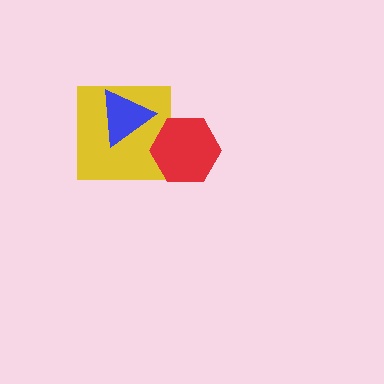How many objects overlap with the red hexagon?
1 object overlaps with the red hexagon.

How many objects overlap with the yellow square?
2 objects overlap with the yellow square.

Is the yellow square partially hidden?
Yes, it is partially covered by another shape.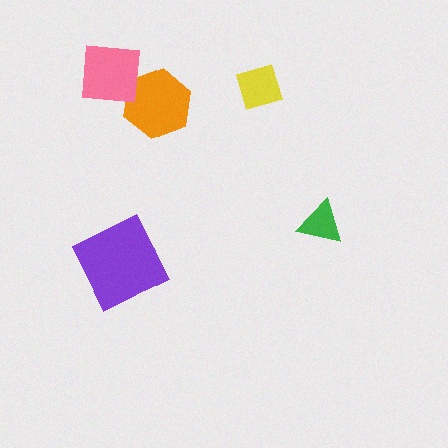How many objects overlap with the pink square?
1 object overlaps with the pink square.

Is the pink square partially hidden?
No, no other shape covers it.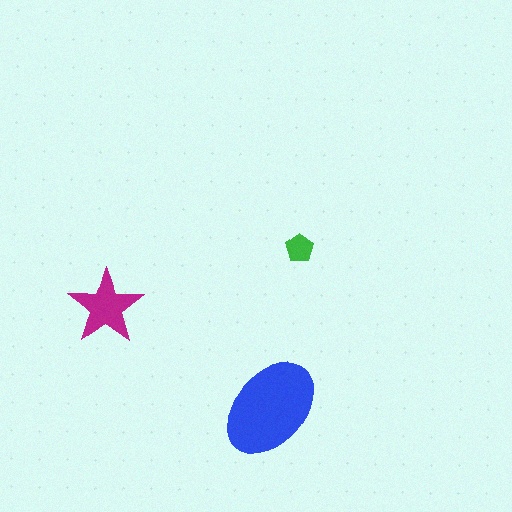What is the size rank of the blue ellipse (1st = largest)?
1st.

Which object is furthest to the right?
The green pentagon is rightmost.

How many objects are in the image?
There are 3 objects in the image.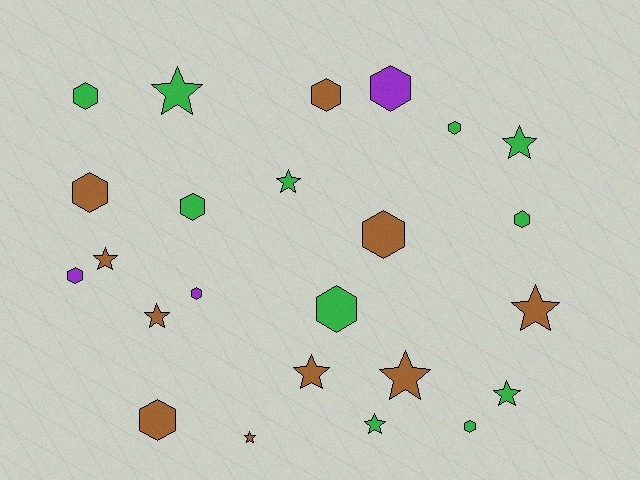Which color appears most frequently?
Green, with 11 objects.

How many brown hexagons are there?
There are 4 brown hexagons.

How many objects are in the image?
There are 24 objects.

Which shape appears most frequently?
Hexagon, with 13 objects.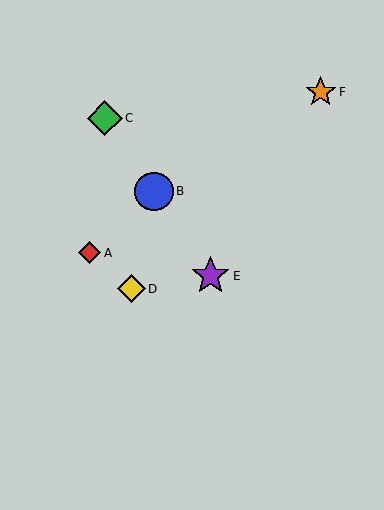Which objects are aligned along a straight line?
Objects B, C, E are aligned along a straight line.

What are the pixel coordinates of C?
Object C is at (105, 118).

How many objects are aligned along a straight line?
3 objects (B, C, E) are aligned along a straight line.